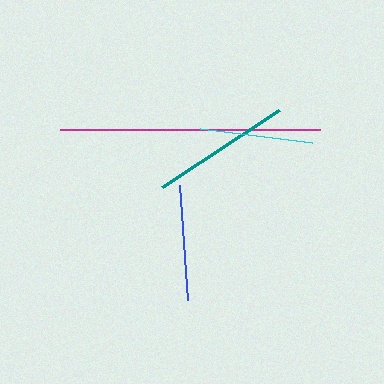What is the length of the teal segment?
The teal segment is approximately 140 pixels long.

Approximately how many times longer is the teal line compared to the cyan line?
The teal line is approximately 1.2 times the length of the cyan line.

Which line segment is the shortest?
The cyan line is the shortest at approximately 113 pixels.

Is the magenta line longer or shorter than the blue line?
The magenta line is longer than the blue line.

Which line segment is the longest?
The magenta line is the longest at approximately 260 pixels.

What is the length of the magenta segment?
The magenta segment is approximately 260 pixels long.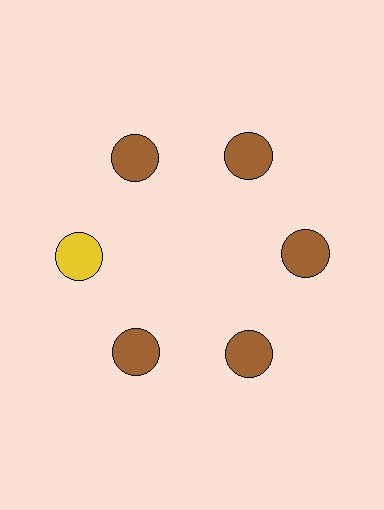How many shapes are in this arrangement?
There are 6 shapes arranged in a ring pattern.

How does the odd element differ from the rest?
It has a different color: yellow instead of brown.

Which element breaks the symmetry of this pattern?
The yellow circle at roughly the 9 o'clock position breaks the symmetry. All other shapes are brown circles.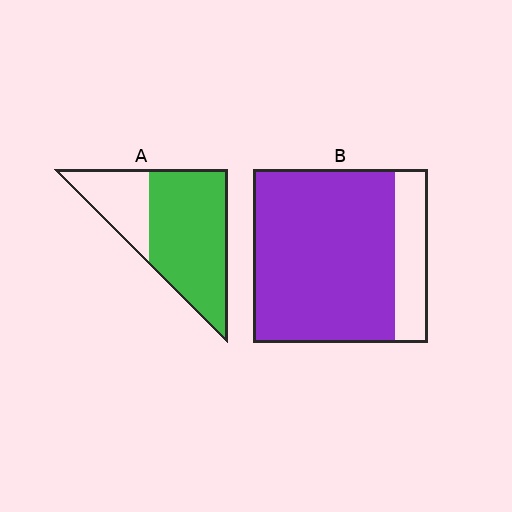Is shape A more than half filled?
Yes.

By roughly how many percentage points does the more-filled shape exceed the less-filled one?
By roughly 10 percentage points (B over A).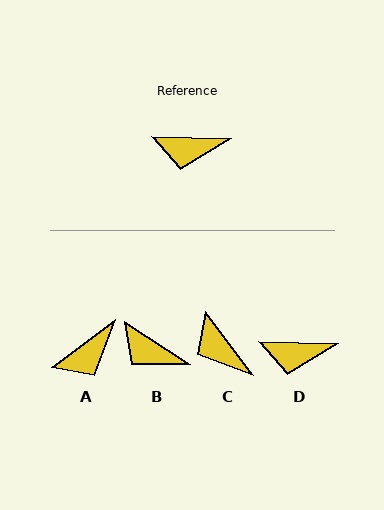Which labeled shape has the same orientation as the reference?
D.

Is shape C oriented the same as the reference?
No, it is off by about 51 degrees.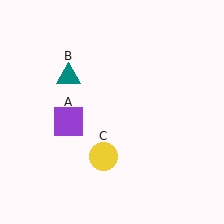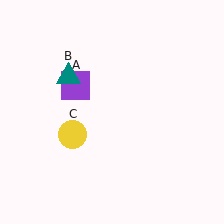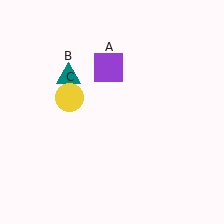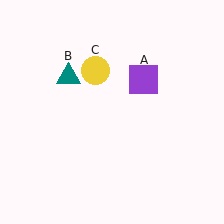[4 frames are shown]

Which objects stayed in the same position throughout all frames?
Teal triangle (object B) remained stationary.